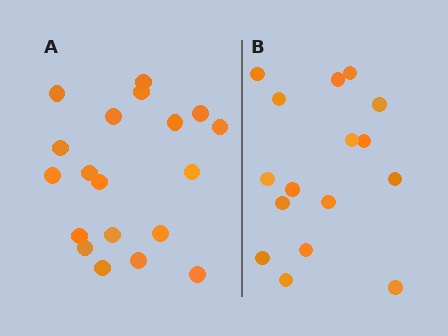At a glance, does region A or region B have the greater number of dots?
Region A (the left region) has more dots.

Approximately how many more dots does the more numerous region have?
Region A has just a few more — roughly 2 or 3 more dots than region B.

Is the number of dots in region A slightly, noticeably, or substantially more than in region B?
Region A has only slightly more — the two regions are fairly close. The ratio is roughly 1.2 to 1.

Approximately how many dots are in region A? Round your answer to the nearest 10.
About 20 dots. (The exact count is 19, which rounds to 20.)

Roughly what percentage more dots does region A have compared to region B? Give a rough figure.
About 20% more.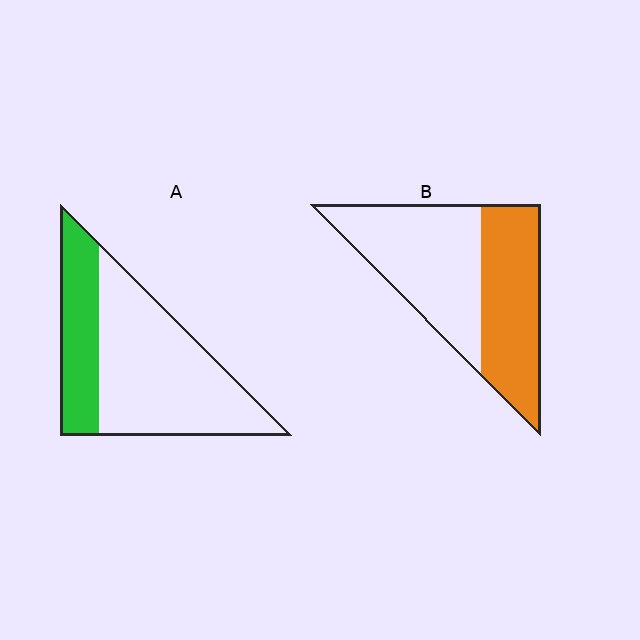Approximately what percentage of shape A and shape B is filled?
A is approximately 30% and B is approximately 45%.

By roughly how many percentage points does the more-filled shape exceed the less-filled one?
By roughly 15 percentage points (B over A).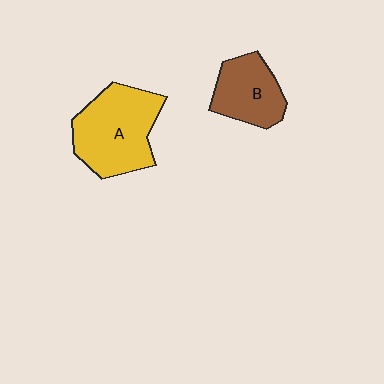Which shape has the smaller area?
Shape B (brown).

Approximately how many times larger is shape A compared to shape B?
Approximately 1.6 times.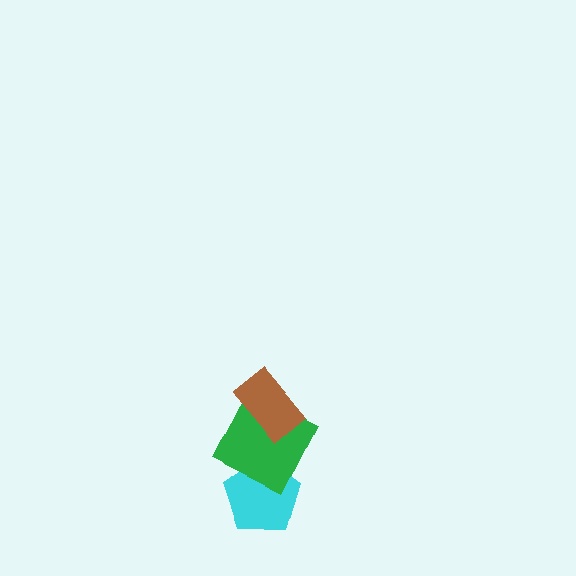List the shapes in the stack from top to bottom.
From top to bottom: the brown rectangle, the green square, the cyan pentagon.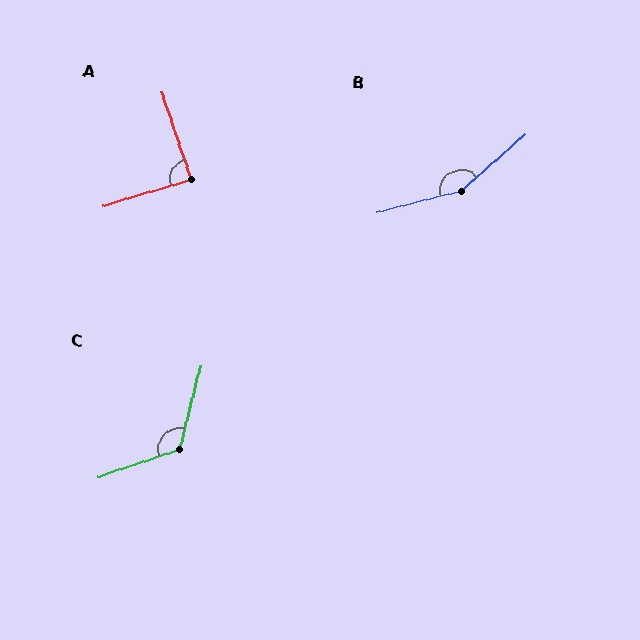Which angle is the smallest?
A, at approximately 88 degrees.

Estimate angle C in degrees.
Approximately 123 degrees.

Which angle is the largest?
B, at approximately 153 degrees.